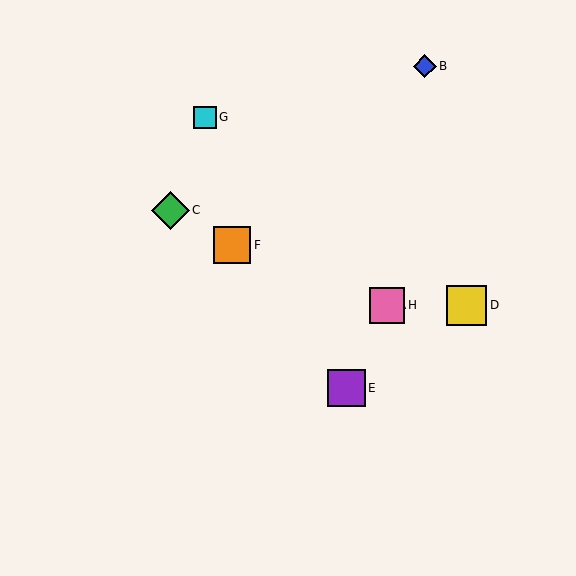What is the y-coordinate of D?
Object D is at y≈305.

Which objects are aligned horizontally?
Objects A, D, H are aligned horizontally.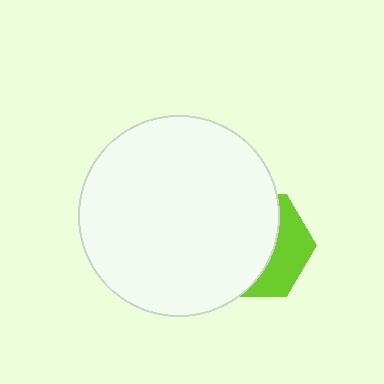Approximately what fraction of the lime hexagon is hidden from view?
Roughly 65% of the lime hexagon is hidden behind the white circle.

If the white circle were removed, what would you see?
You would see the complete lime hexagon.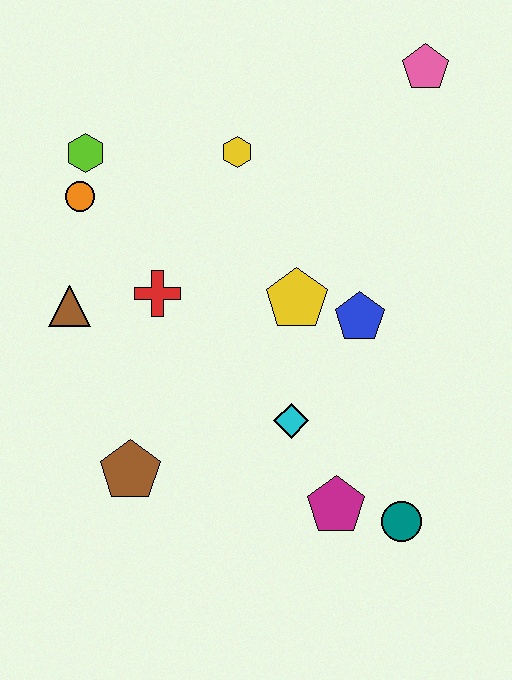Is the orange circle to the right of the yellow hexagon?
No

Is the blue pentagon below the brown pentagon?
No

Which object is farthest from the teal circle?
The lime hexagon is farthest from the teal circle.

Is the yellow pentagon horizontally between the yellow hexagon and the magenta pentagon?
Yes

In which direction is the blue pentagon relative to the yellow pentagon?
The blue pentagon is to the right of the yellow pentagon.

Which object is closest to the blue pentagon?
The yellow pentagon is closest to the blue pentagon.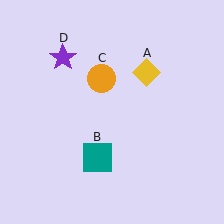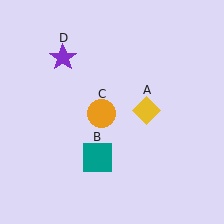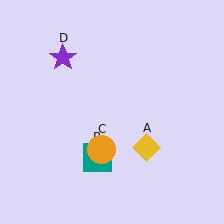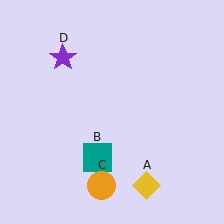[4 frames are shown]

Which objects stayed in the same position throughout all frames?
Teal square (object B) and purple star (object D) remained stationary.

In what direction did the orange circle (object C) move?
The orange circle (object C) moved down.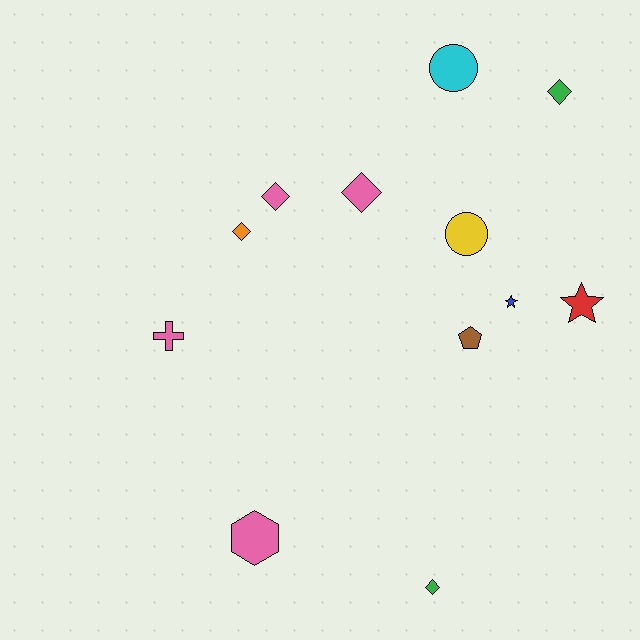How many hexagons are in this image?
There is 1 hexagon.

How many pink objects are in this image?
There are 4 pink objects.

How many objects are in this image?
There are 12 objects.